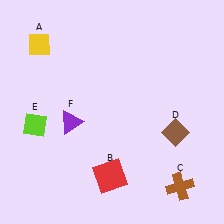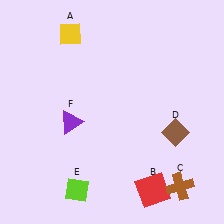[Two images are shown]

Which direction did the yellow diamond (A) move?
The yellow diamond (A) moved right.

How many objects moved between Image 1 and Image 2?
3 objects moved between the two images.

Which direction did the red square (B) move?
The red square (B) moved right.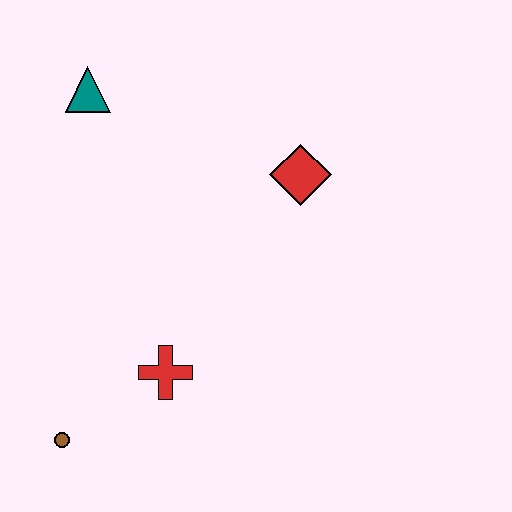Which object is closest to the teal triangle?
The red diamond is closest to the teal triangle.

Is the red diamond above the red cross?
Yes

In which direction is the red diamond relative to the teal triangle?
The red diamond is to the right of the teal triangle.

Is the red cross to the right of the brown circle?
Yes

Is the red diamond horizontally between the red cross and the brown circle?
No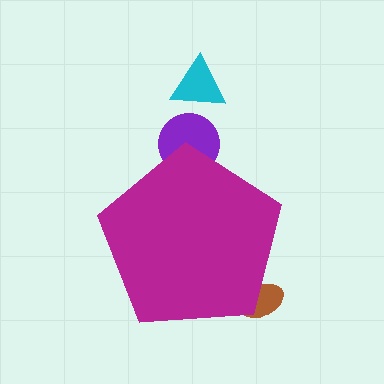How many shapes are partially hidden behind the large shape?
2 shapes are partially hidden.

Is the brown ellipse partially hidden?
Yes, the brown ellipse is partially hidden behind the magenta pentagon.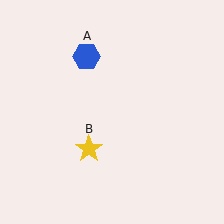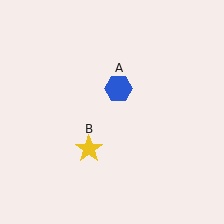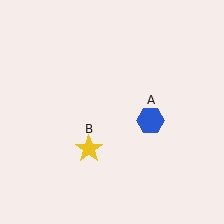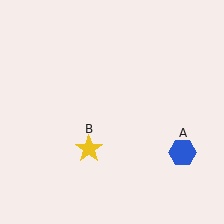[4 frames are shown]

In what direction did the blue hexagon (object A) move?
The blue hexagon (object A) moved down and to the right.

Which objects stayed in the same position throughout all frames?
Yellow star (object B) remained stationary.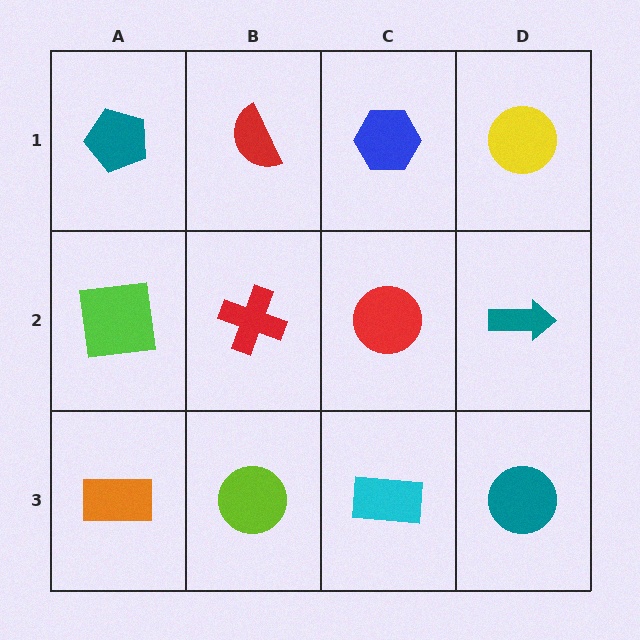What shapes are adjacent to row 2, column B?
A red semicircle (row 1, column B), a lime circle (row 3, column B), a lime square (row 2, column A), a red circle (row 2, column C).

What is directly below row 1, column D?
A teal arrow.